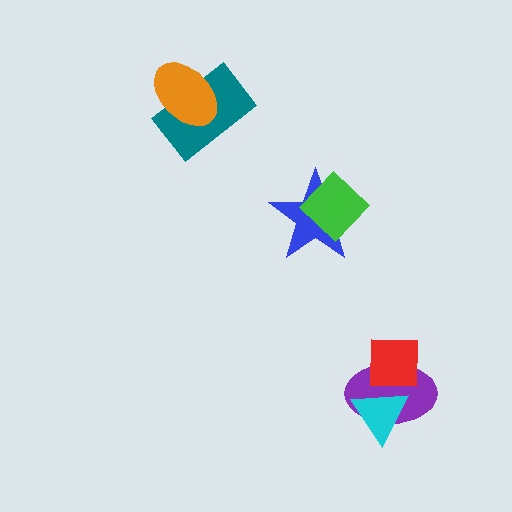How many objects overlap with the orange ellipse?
1 object overlaps with the orange ellipse.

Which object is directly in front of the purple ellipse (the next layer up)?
The cyan triangle is directly in front of the purple ellipse.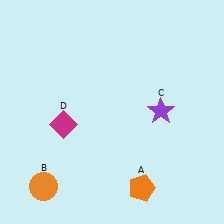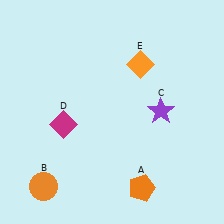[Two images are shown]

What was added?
An orange diamond (E) was added in Image 2.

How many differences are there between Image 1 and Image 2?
There is 1 difference between the two images.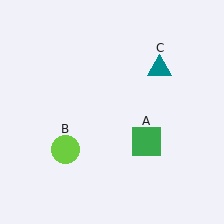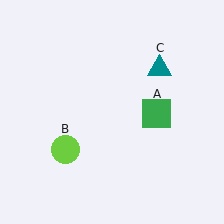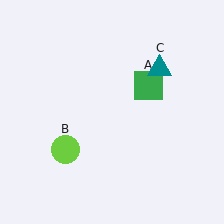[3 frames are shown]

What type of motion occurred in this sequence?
The green square (object A) rotated counterclockwise around the center of the scene.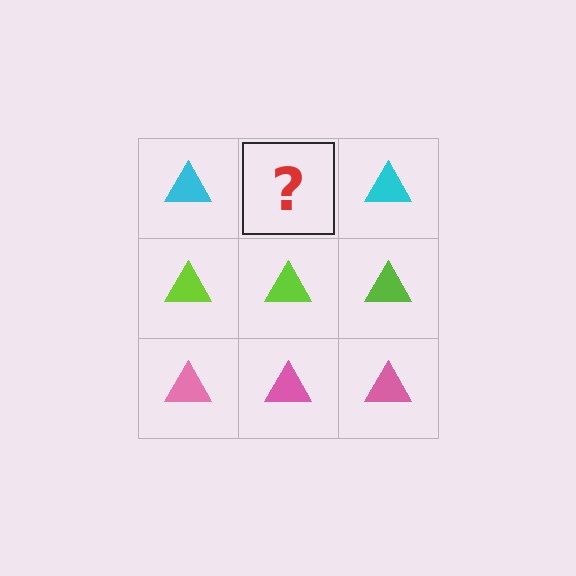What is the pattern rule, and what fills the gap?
The rule is that each row has a consistent color. The gap should be filled with a cyan triangle.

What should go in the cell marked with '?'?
The missing cell should contain a cyan triangle.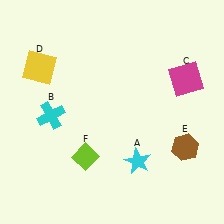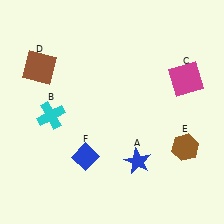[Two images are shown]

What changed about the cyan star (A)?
In Image 1, A is cyan. In Image 2, it changed to blue.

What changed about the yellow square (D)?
In Image 1, D is yellow. In Image 2, it changed to brown.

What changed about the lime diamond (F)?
In Image 1, F is lime. In Image 2, it changed to blue.